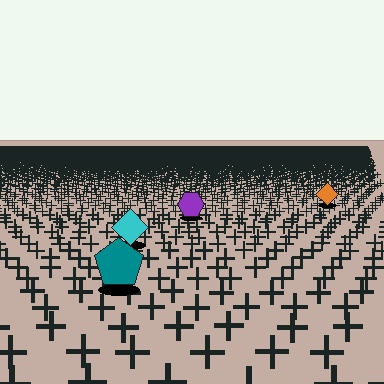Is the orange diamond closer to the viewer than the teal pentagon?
No. The teal pentagon is closer — you can tell from the texture gradient: the ground texture is coarser near it.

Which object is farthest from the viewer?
The orange diamond is farthest from the viewer. It appears smaller and the ground texture around it is denser.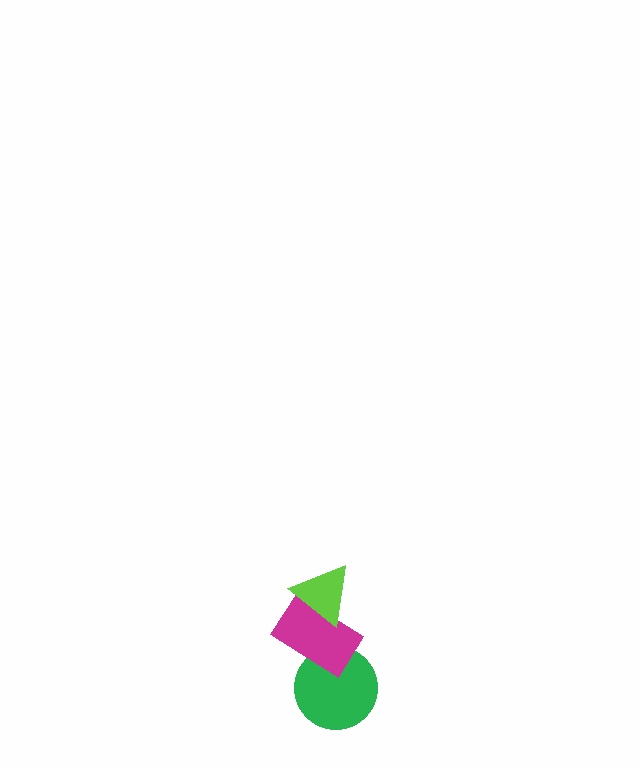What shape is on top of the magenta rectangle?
The lime triangle is on top of the magenta rectangle.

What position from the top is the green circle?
The green circle is 3rd from the top.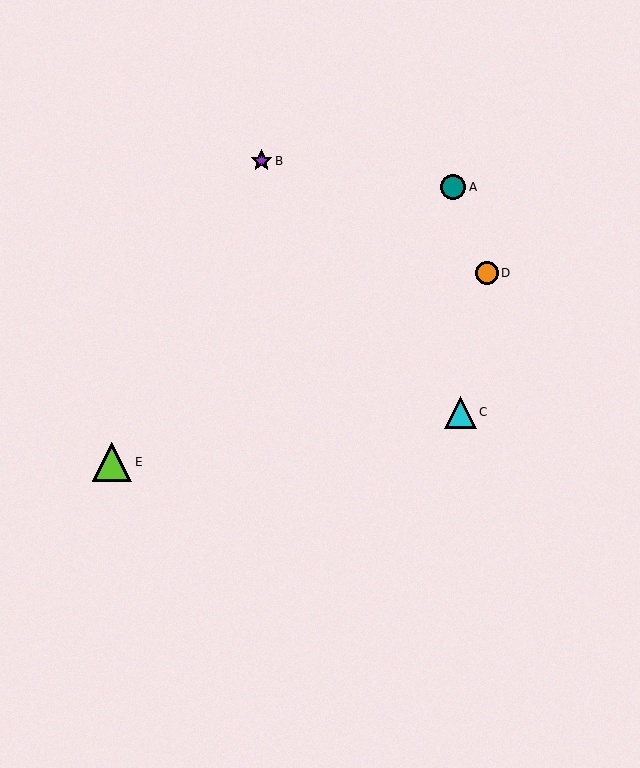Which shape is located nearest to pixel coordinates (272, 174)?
The purple star (labeled B) at (262, 161) is nearest to that location.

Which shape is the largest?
The lime triangle (labeled E) is the largest.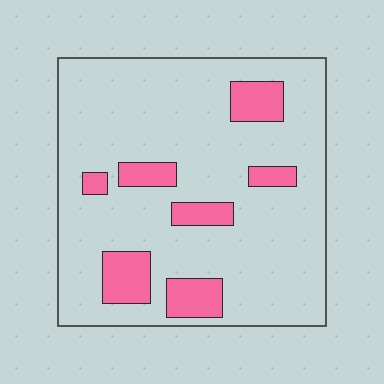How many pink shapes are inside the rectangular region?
7.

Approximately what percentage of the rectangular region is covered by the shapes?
Approximately 15%.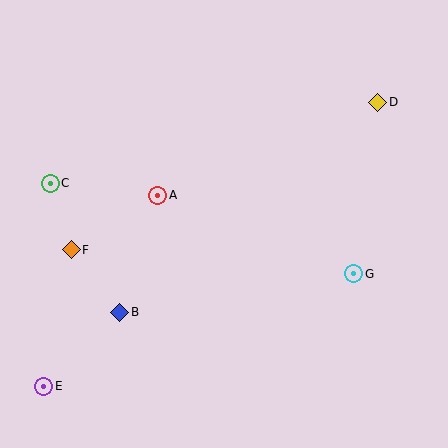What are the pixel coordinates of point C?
Point C is at (50, 183).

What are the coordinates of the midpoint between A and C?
The midpoint between A and C is at (104, 189).